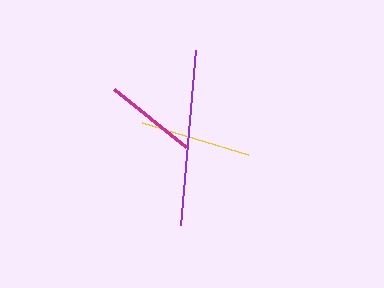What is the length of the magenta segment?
The magenta segment is approximately 92 pixels long.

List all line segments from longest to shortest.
From longest to shortest: purple, yellow, magenta.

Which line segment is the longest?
The purple line is the longest at approximately 176 pixels.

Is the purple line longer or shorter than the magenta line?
The purple line is longer than the magenta line.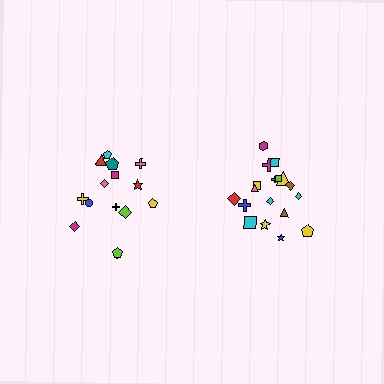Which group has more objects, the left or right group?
The right group.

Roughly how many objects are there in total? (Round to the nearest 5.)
Roughly 35 objects in total.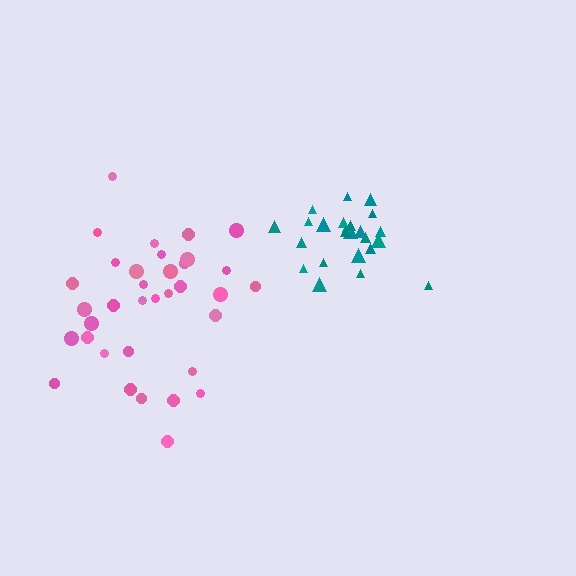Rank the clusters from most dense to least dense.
teal, pink.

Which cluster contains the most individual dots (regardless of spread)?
Pink (35).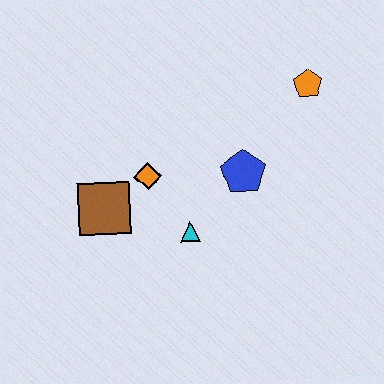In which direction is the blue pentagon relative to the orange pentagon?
The blue pentagon is below the orange pentagon.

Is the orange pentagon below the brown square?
No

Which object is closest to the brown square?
The orange diamond is closest to the brown square.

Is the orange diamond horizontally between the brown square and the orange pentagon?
Yes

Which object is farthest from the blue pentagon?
The brown square is farthest from the blue pentagon.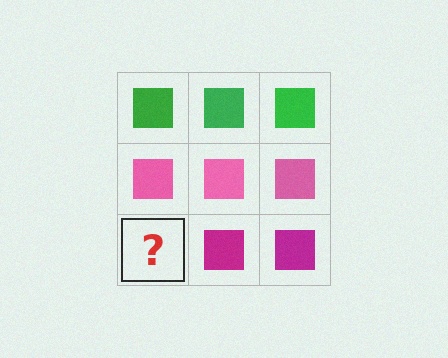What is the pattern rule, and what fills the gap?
The rule is that each row has a consistent color. The gap should be filled with a magenta square.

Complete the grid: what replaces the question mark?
The question mark should be replaced with a magenta square.